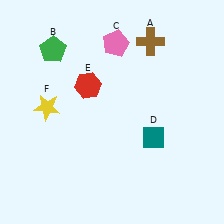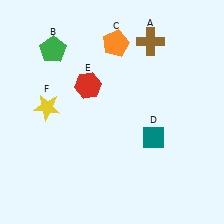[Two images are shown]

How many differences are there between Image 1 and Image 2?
There is 1 difference between the two images.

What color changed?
The pentagon (C) changed from pink in Image 1 to orange in Image 2.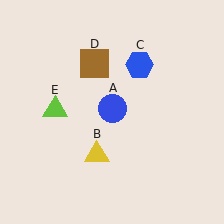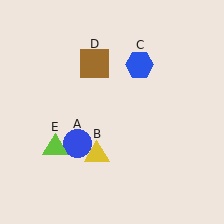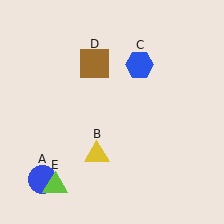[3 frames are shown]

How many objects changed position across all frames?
2 objects changed position: blue circle (object A), lime triangle (object E).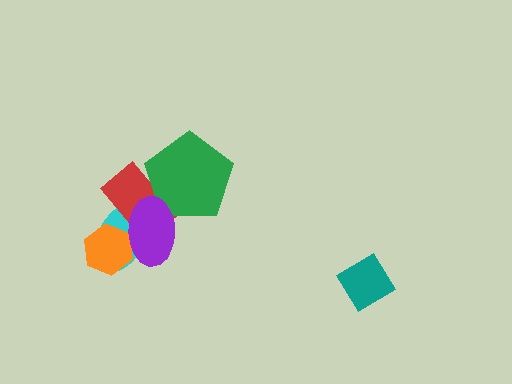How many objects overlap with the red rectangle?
3 objects overlap with the red rectangle.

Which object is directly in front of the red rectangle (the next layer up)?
The green pentagon is directly in front of the red rectangle.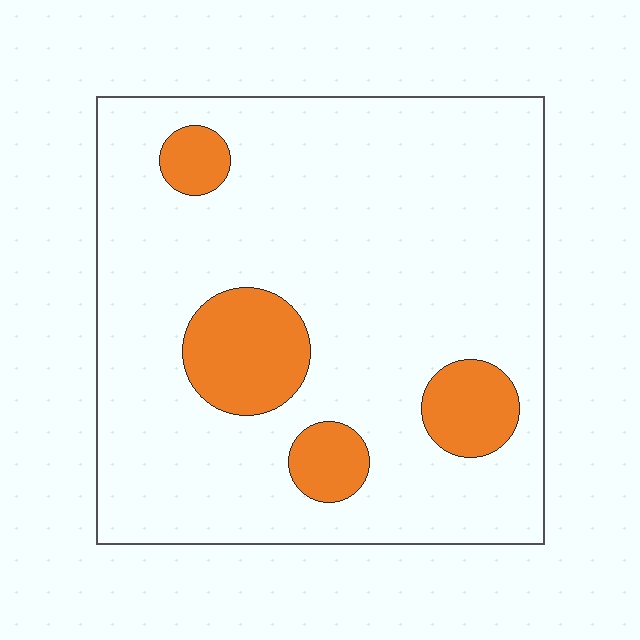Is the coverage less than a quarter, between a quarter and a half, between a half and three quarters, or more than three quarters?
Less than a quarter.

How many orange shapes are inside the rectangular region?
4.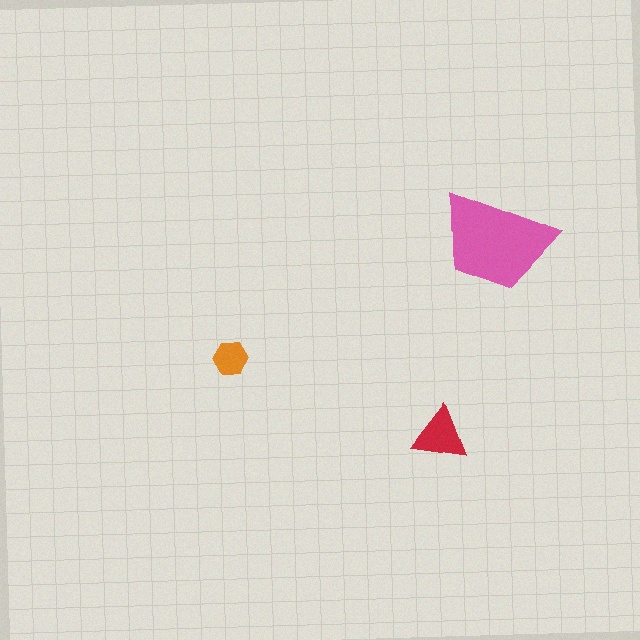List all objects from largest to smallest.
The pink trapezoid, the red triangle, the orange hexagon.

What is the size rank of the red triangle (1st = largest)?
2nd.